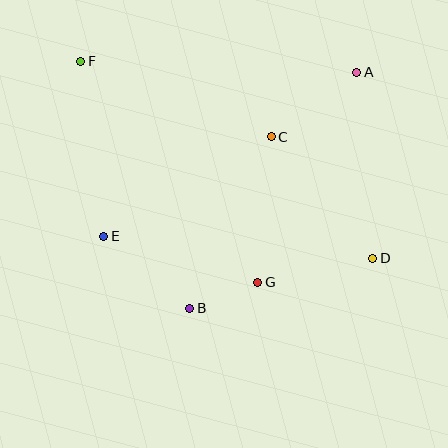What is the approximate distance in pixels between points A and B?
The distance between A and B is approximately 289 pixels.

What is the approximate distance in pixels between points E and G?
The distance between E and G is approximately 161 pixels.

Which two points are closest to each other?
Points B and G are closest to each other.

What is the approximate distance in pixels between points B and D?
The distance between B and D is approximately 190 pixels.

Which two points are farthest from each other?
Points D and F are farthest from each other.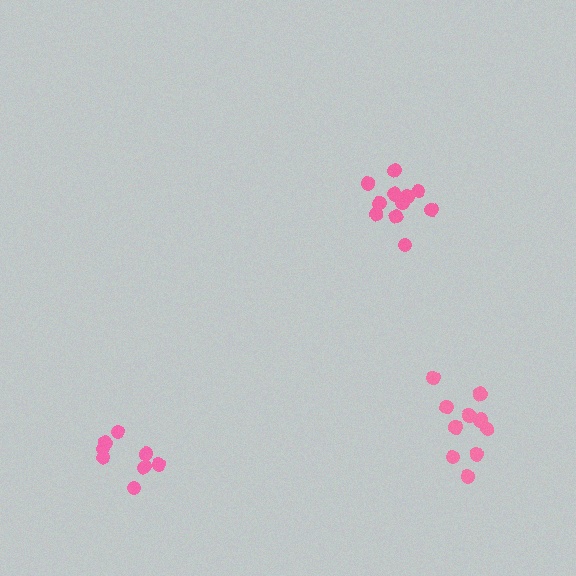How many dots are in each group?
Group 1: 9 dots, Group 2: 11 dots, Group 3: 10 dots (30 total).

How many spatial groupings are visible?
There are 3 spatial groupings.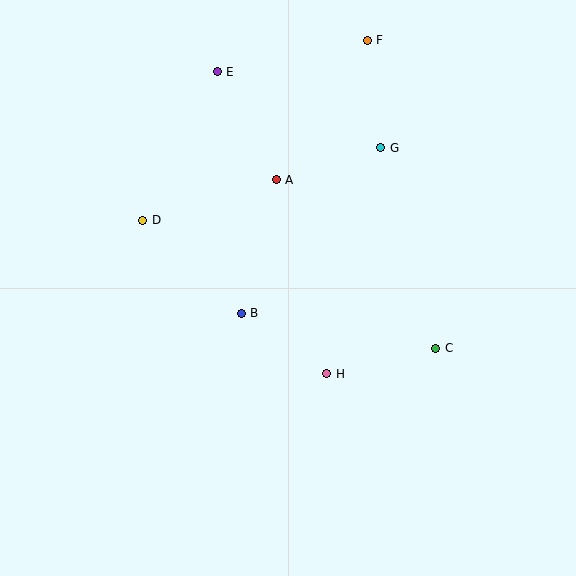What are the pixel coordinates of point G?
Point G is at (381, 148).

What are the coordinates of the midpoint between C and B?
The midpoint between C and B is at (338, 331).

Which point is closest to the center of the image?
Point B at (241, 313) is closest to the center.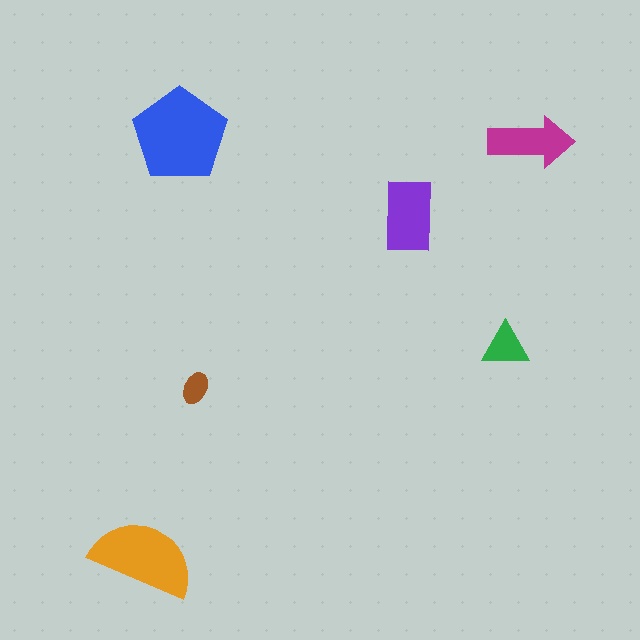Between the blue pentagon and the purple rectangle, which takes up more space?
The blue pentagon.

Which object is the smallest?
The brown ellipse.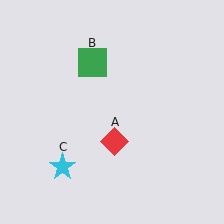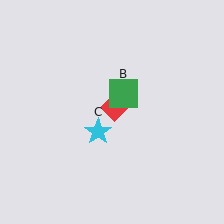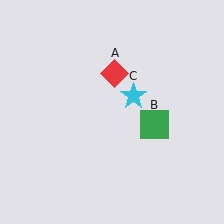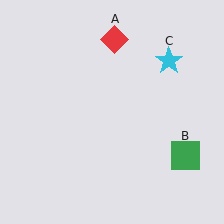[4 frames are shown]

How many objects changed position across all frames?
3 objects changed position: red diamond (object A), green square (object B), cyan star (object C).